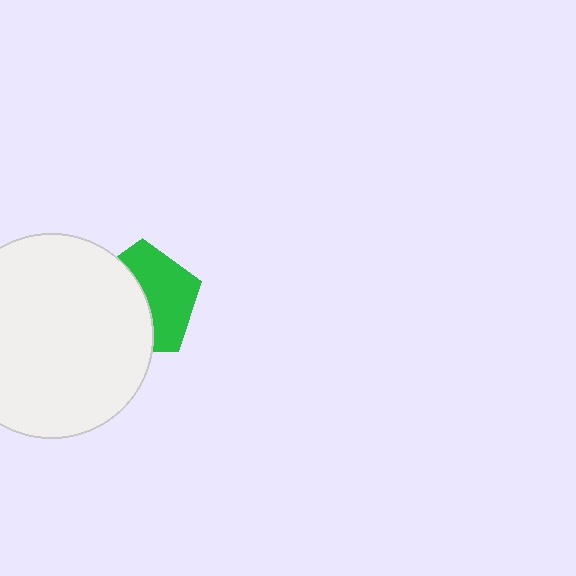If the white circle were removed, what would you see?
You would see the complete green pentagon.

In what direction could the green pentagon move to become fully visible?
The green pentagon could move right. That would shift it out from behind the white circle entirely.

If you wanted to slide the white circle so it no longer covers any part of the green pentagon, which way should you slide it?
Slide it left — that is the most direct way to separate the two shapes.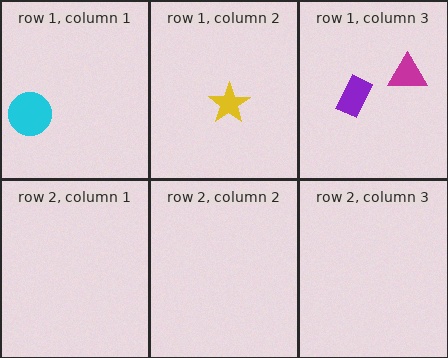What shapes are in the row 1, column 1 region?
The cyan circle.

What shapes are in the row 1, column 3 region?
The purple rectangle, the magenta triangle.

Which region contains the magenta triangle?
The row 1, column 3 region.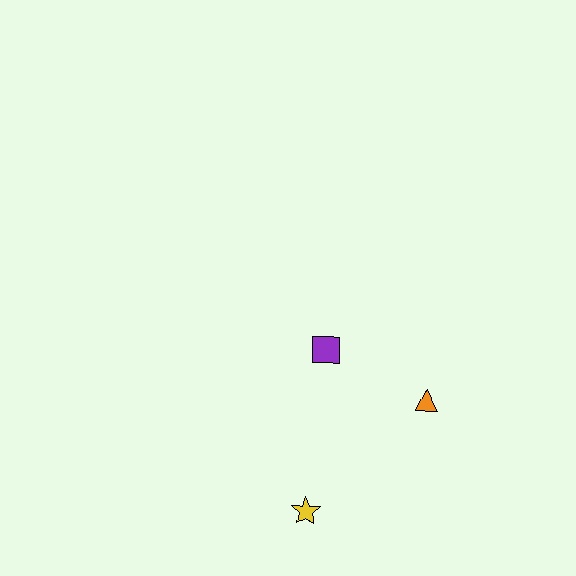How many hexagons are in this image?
There are no hexagons.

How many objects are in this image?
There are 3 objects.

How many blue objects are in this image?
There are no blue objects.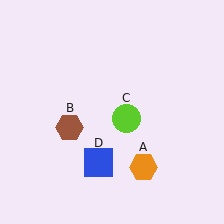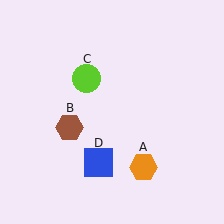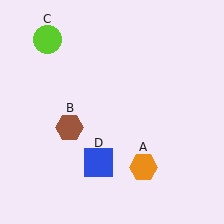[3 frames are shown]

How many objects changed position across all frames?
1 object changed position: lime circle (object C).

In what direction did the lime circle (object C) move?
The lime circle (object C) moved up and to the left.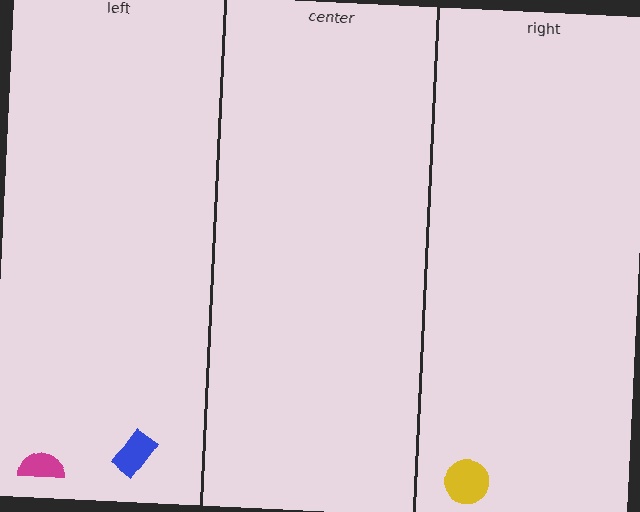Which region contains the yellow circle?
The right region.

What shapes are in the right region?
The yellow circle.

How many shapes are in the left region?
2.